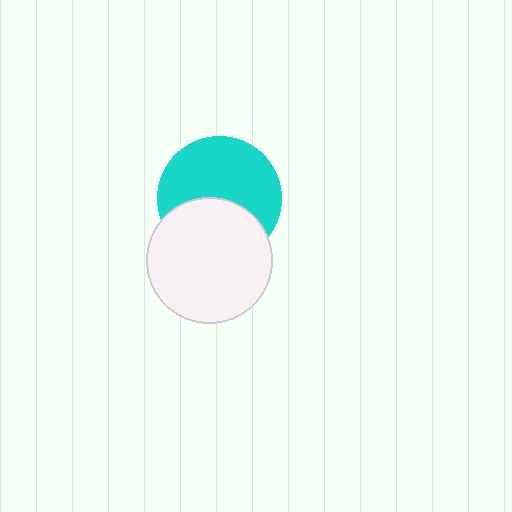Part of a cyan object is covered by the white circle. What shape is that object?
It is a circle.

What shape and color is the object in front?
The object in front is a white circle.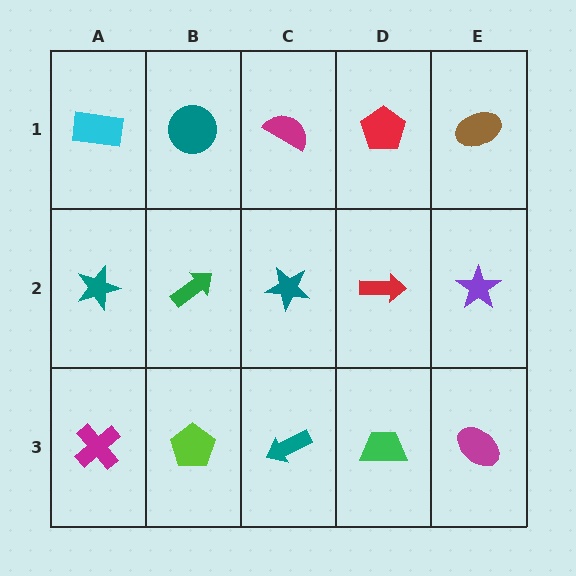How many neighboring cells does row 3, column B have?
3.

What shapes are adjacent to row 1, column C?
A teal star (row 2, column C), a teal circle (row 1, column B), a red pentagon (row 1, column D).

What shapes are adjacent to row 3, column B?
A green arrow (row 2, column B), a magenta cross (row 3, column A), a teal arrow (row 3, column C).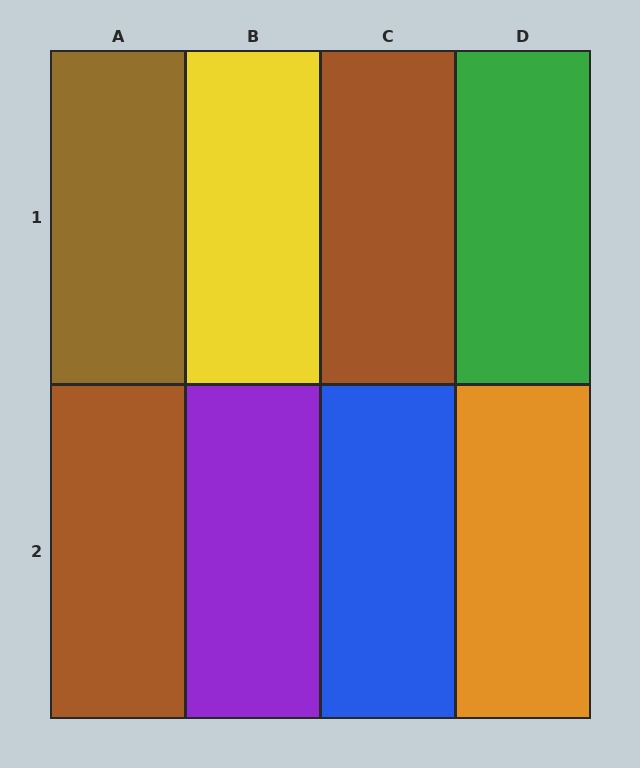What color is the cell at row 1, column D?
Green.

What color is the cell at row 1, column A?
Brown.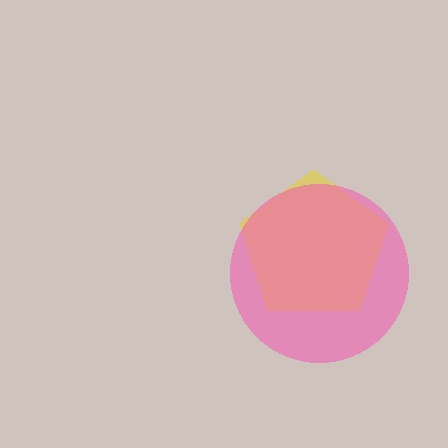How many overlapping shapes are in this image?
There are 2 overlapping shapes in the image.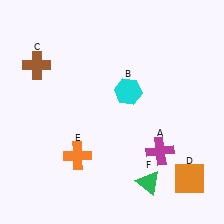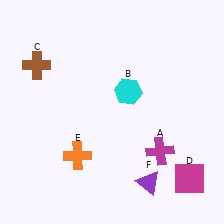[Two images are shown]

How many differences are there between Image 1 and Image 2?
There are 2 differences between the two images.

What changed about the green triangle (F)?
In Image 1, F is green. In Image 2, it changed to purple.